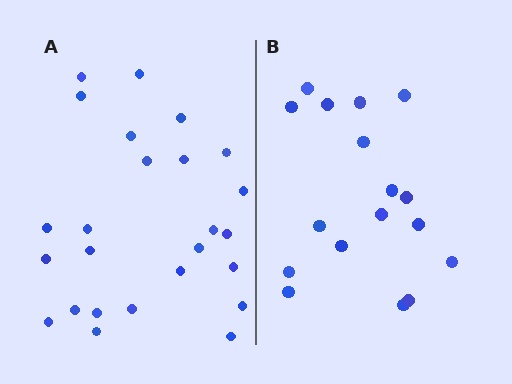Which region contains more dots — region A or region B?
Region A (the left region) has more dots.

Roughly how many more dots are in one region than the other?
Region A has roughly 8 or so more dots than region B.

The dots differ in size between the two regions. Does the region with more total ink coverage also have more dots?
No. Region B has more total ink coverage because its dots are larger, but region A actually contains more individual dots. Total area can be misleading — the number of items is what matters here.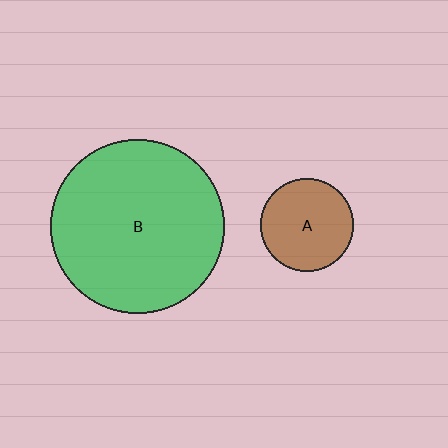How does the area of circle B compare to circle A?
Approximately 3.5 times.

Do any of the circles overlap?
No, none of the circles overlap.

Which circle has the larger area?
Circle B (green).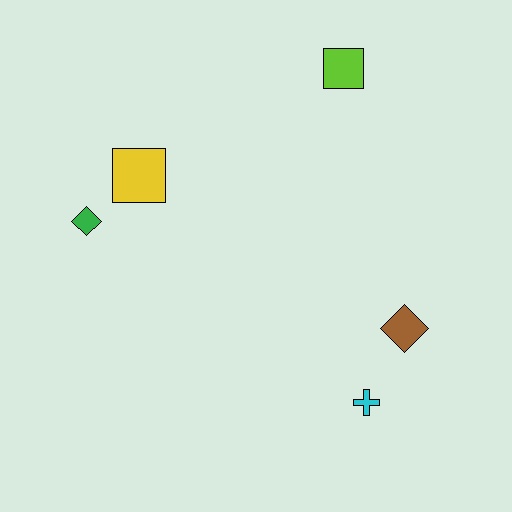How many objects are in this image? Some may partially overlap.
There are 5 objects.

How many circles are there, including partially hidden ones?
There are no circles.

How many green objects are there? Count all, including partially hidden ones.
There is 1 green object.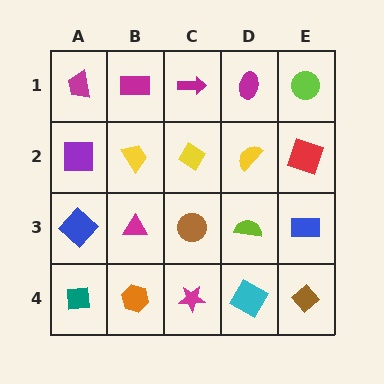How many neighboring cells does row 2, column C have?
4.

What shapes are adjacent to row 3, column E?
A red square (row 2, column E), a brown diamond (row 4, column E), a lime semicircle (row 3, column D).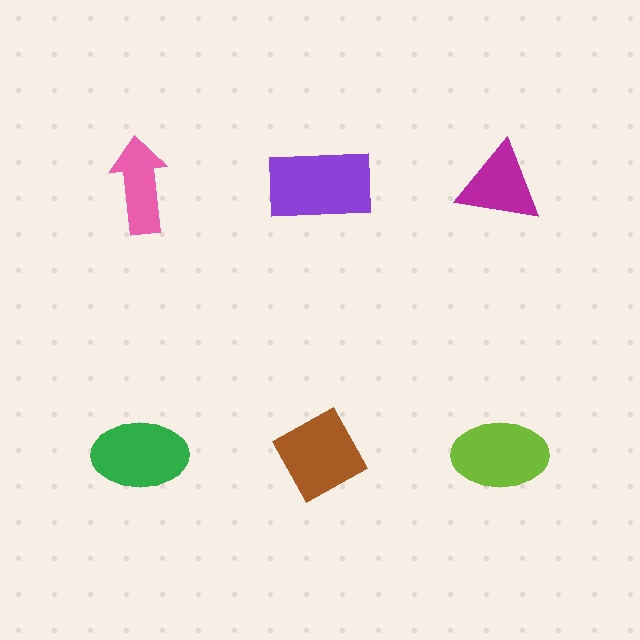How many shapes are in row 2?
3 shapes.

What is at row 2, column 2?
A brown diamond.